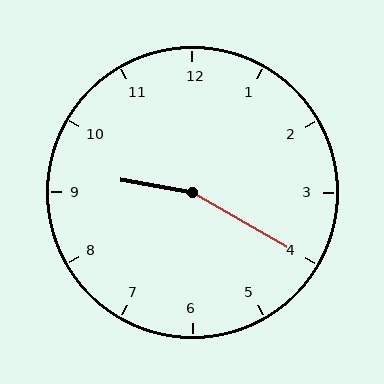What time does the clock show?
9:20.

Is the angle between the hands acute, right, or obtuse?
It is obtuse.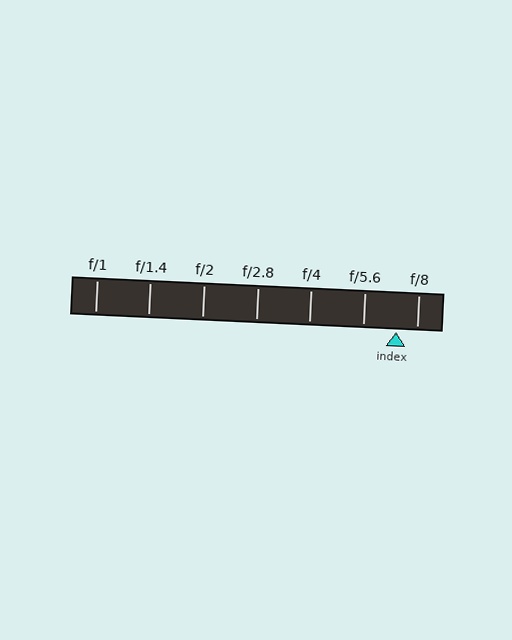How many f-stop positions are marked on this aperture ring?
There are 7 f-stop positions marked.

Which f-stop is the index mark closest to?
The index mark is closest to f/8.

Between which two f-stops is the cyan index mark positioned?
The index mark is between f/5.6 and f/8.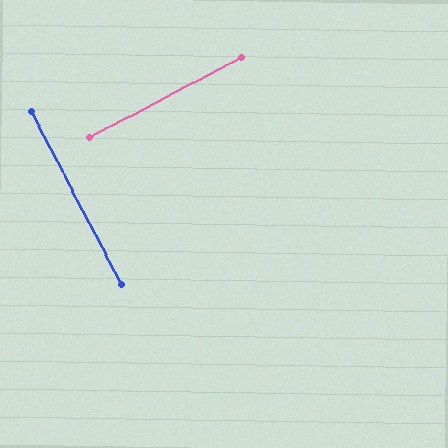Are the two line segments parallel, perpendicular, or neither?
Perpendicular — they meet at approximately 89°.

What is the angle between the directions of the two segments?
Approximately 89 degrees.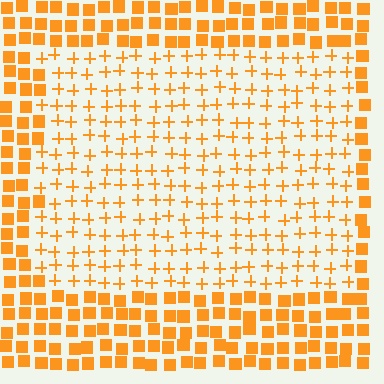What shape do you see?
I see a rectangle.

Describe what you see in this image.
The image is filled with small orange elements arranged in a uniform grid. A rectangle-shaped region contains plus signs, while the surrounding area contains squares. The boundary is defined purely by the change in element shape.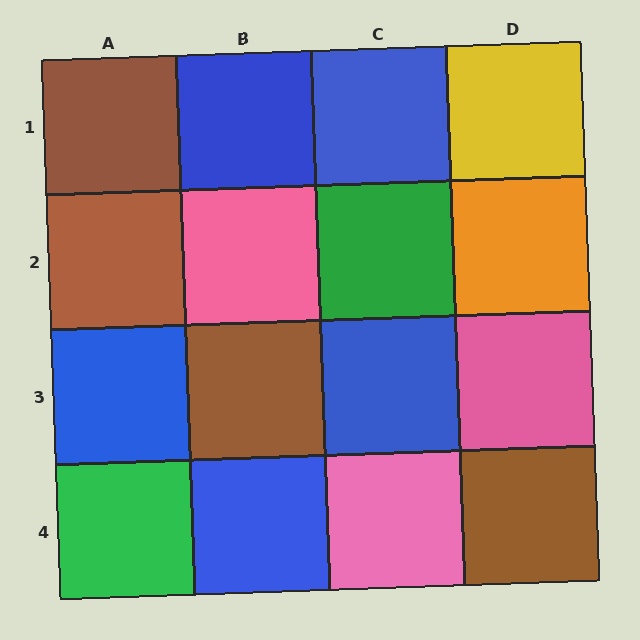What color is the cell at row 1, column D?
Yellow.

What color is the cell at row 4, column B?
Blue.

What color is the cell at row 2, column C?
Green.